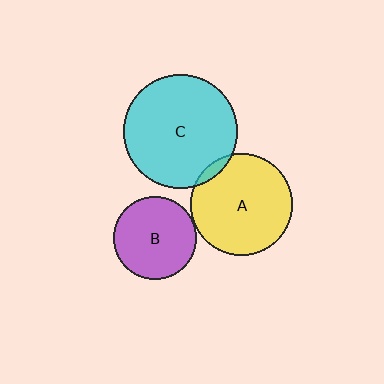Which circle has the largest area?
Circle C (cyan).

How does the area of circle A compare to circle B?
Approximately 1.5 times.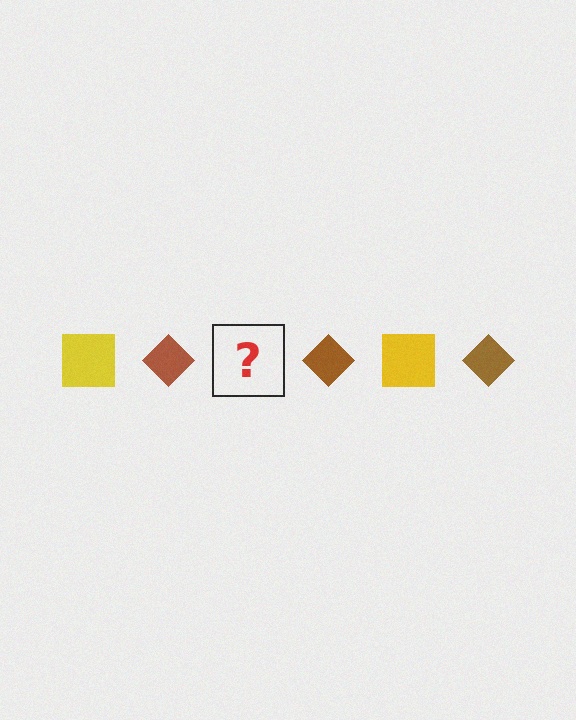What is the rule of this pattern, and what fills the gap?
The rule is that the pattern alternates between yellow square and brown diamond. The gap should be filled with a yellow square.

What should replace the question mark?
The question mark should be replaced with a yellow square.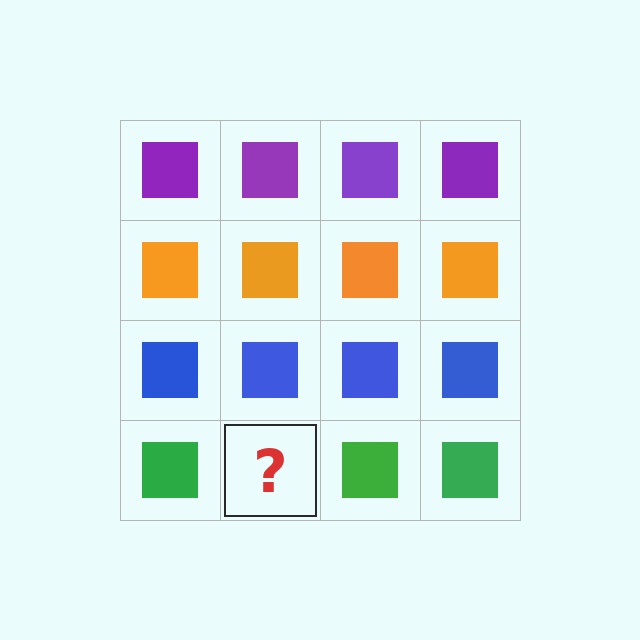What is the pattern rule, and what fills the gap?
The rule is that each row has a consistent color. The gap should be filled with a green square.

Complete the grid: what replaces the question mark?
The question mark should be replaced with a green square.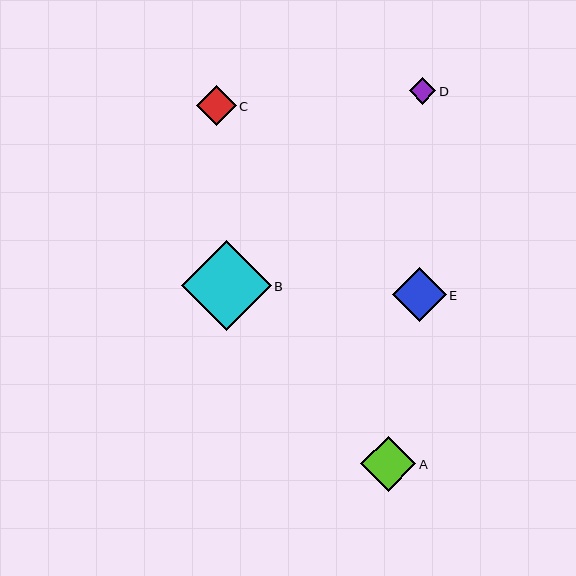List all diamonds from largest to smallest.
From largest to smallest: B, A, E, C, D.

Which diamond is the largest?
Diamond B is the largest with a size of approximately 90 pixels.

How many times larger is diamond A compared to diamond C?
Diamond A is approximately 1.4 times the size of diamond C.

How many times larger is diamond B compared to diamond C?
Diamond B is approximately 2.3 times the size of diamond C.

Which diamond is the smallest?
Diamond D is the smallest with a size of approximately 27 pixels.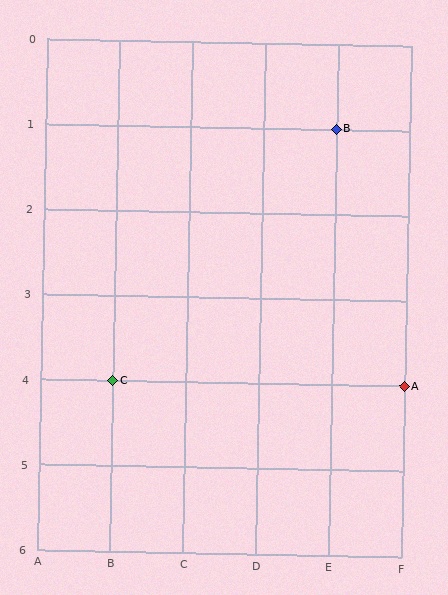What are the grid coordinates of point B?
Point B is at grid coordinates (E, 1).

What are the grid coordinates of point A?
Point A is at grid coordinates (F, 4).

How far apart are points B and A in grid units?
Points B and A are 1 column and 3 rows apart (about 3.2 grid units diagonally).